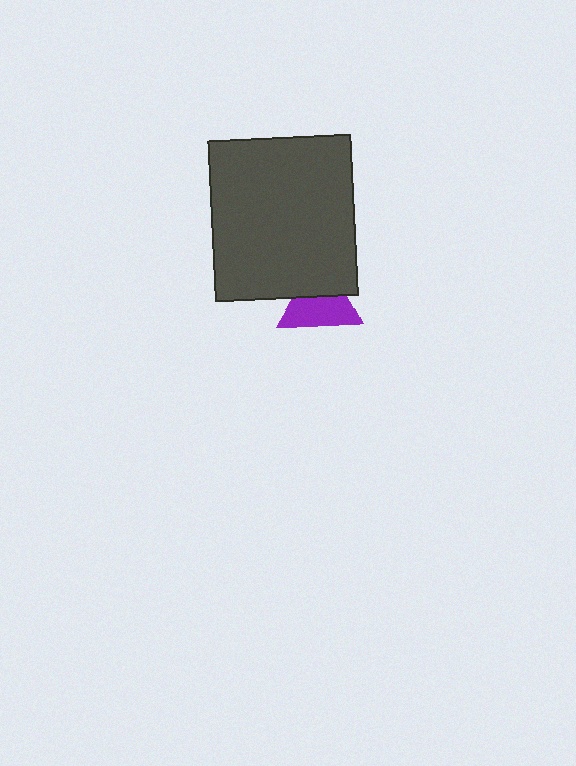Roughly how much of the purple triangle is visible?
About half of it is visible (roughly 60%).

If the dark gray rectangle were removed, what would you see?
You would see the complete purple triangle.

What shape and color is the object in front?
The object in front is a dark gray rectangle.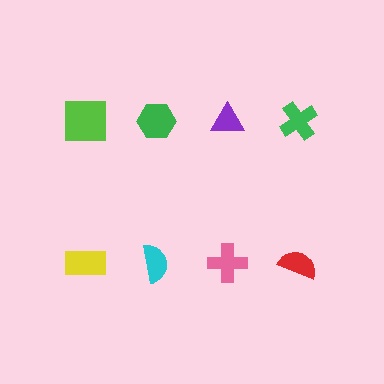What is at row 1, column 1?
A lime square.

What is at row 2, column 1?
A yellow rectangle.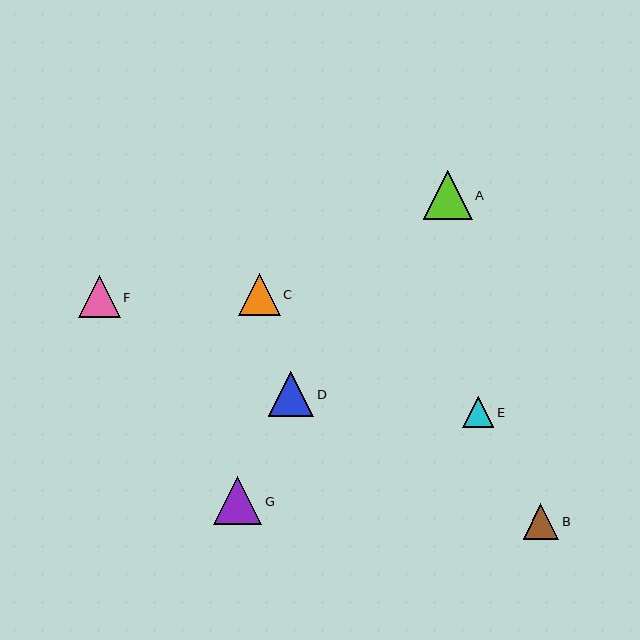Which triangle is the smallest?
Triangle E is the smallest with a size of approximately 31 pixels.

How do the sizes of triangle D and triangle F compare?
Triangle D and triangle F are approximately the same size.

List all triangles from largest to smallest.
From largest to smallest: A, G, D, F, C, B, E.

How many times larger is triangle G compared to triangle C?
Triangle G is approximately 1.1 times the size of triangle C.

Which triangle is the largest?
Triangle A is the largest with a size of approximately 49 pixels.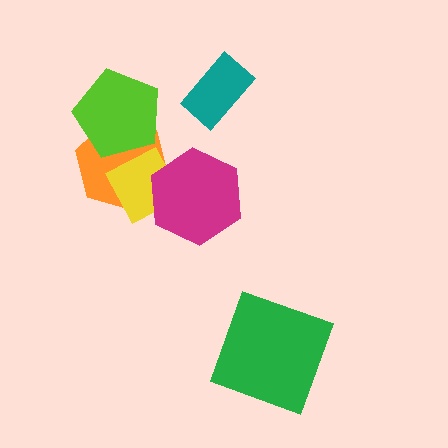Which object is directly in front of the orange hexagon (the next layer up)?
The yellow square is directly in front of the orange hexagon.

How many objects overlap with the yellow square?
2 objects overlap with the yellow square.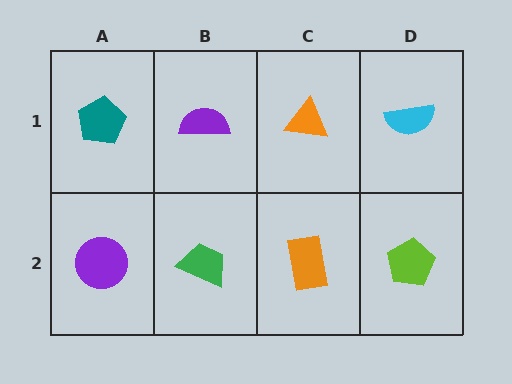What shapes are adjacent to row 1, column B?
A green trapezoid (row 2, column B), a teal pentagon (row 1, column A), an orange triangle (row 1, column C).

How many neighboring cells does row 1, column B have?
3.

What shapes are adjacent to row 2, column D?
A cyan semicircle (row 1, column D), an orange rectangle (row 2, column C).